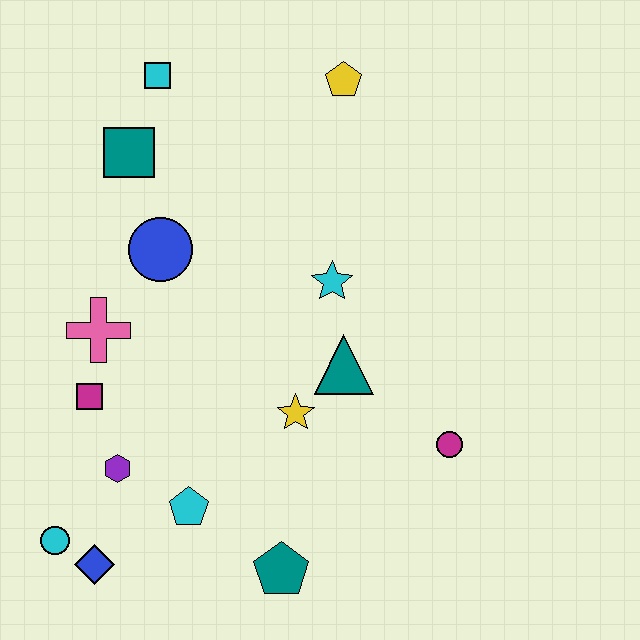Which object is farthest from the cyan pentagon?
The yellow pentagon is farthest from the cyan pentagon.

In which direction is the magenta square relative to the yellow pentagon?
The magenta square is below the yellow pentagon.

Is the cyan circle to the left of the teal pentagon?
Yes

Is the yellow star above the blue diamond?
Yes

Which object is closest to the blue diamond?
The cyan circle is closest to the blue diamond.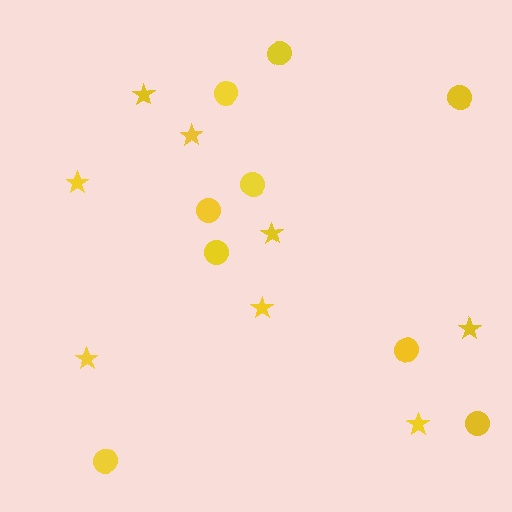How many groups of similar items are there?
There are 2 groups: one group of stars (8) and one group of circles (9).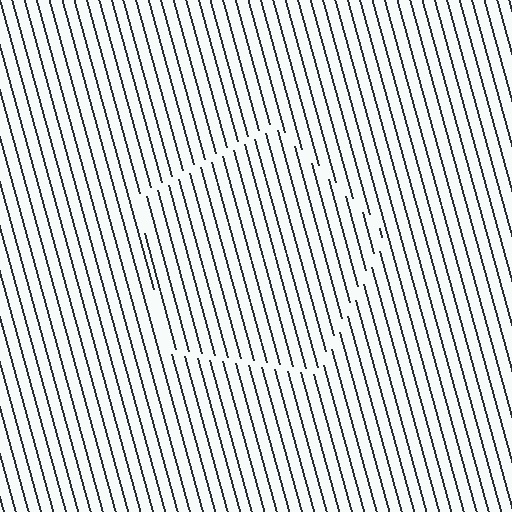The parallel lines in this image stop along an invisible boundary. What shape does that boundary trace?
An illusory pentagon. The interior of the shape contains the same grating, shifted by half a period — the contour is defined by the phase discontinuity where line-ends from the inner and outer gratings abut.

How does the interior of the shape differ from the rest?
The interior of the shape contains the same grating, shifted by half a period — the contour is defined by the phase discontinuity where line-ends from the inner and outer gratings abut.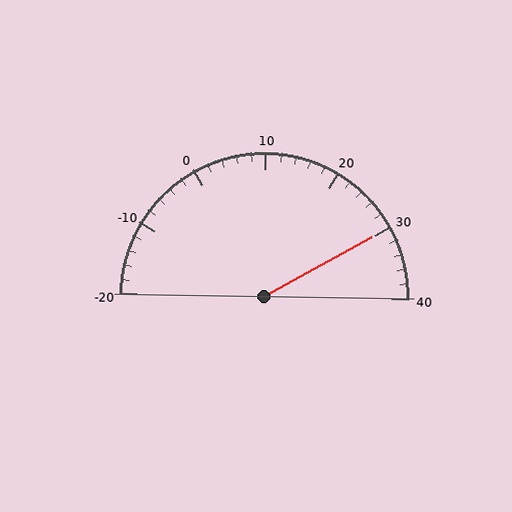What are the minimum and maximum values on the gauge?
The gauge ranges from -20 to 40.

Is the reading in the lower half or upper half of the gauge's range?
The reading is in the upper half of the range (-20 to 40).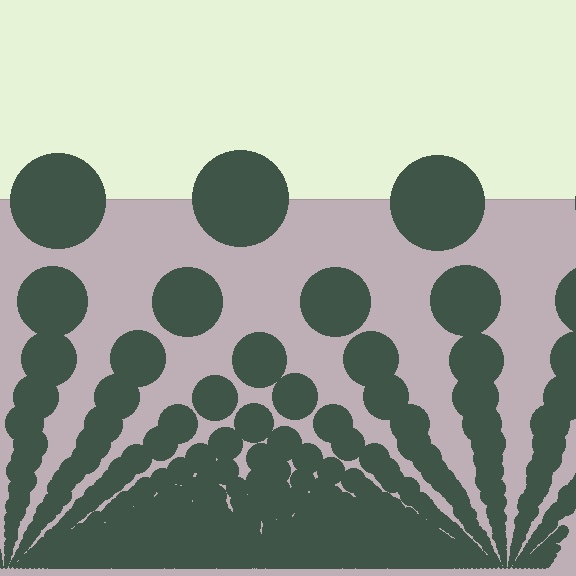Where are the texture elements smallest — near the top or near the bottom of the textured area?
Near the bottom.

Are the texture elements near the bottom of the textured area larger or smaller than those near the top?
Smaller. The gradient is inverted — elements near the bottom are smaller and denser.